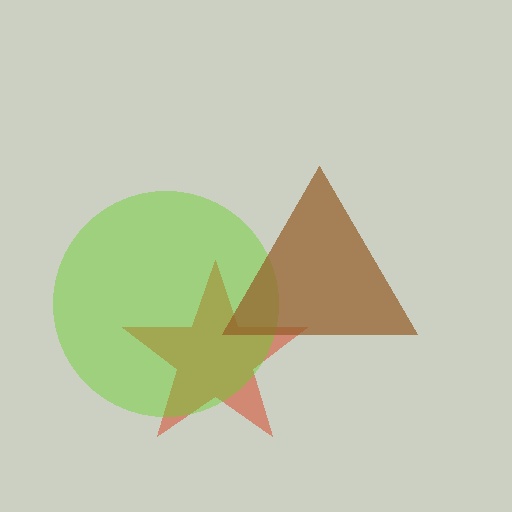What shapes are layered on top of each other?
The layered shapes are: a red star, a lime circle, a brown triangle.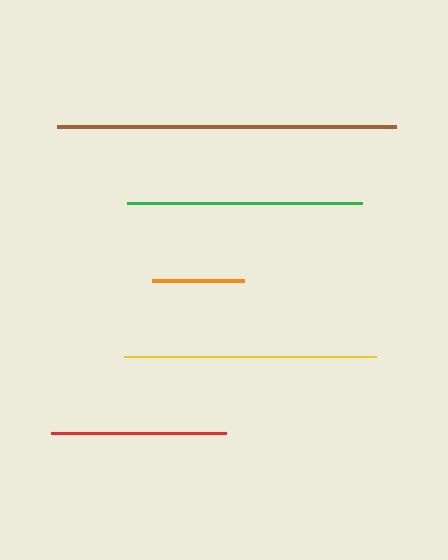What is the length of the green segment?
The green segment is approximately 235 pixels long.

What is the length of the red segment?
The red segment is approximately 175 pixels long.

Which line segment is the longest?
The brown line is the longest at approximately 339 pixels.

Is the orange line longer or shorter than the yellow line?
The yellow line is longer than the orange line.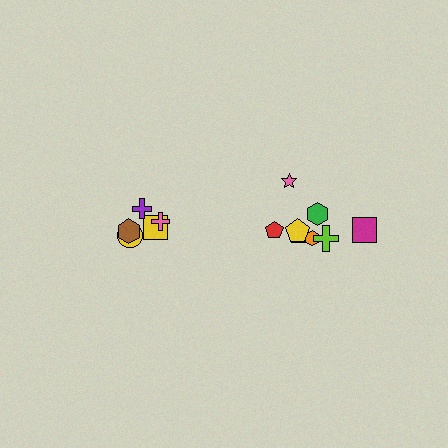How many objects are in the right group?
There are 8 objects.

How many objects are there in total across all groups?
There are 13 objects.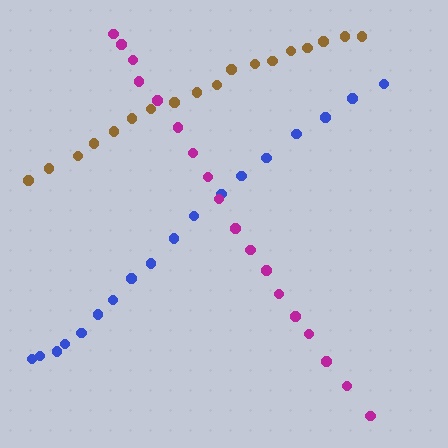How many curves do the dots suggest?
There are 3 distinct paths.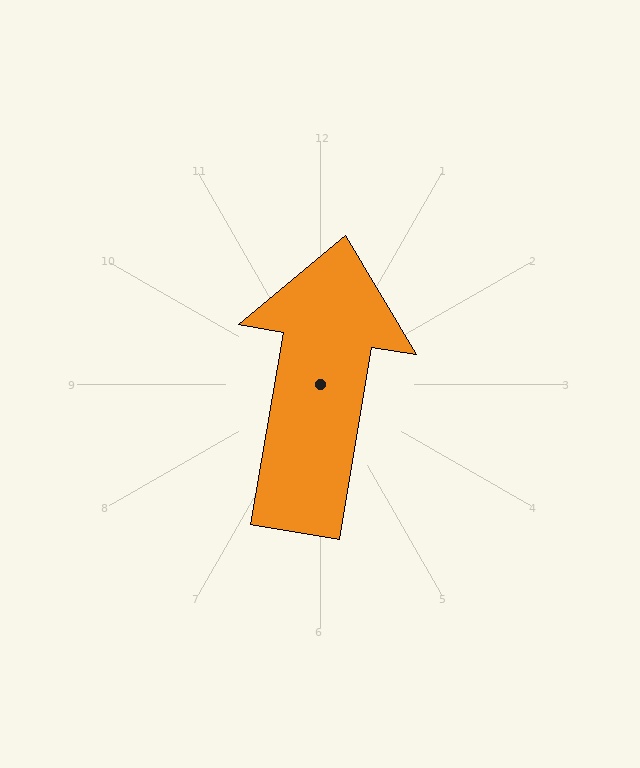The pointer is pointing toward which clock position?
Roughly 12 o'clock.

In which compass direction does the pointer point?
North.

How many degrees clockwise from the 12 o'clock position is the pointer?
Approximately 10 degrees.